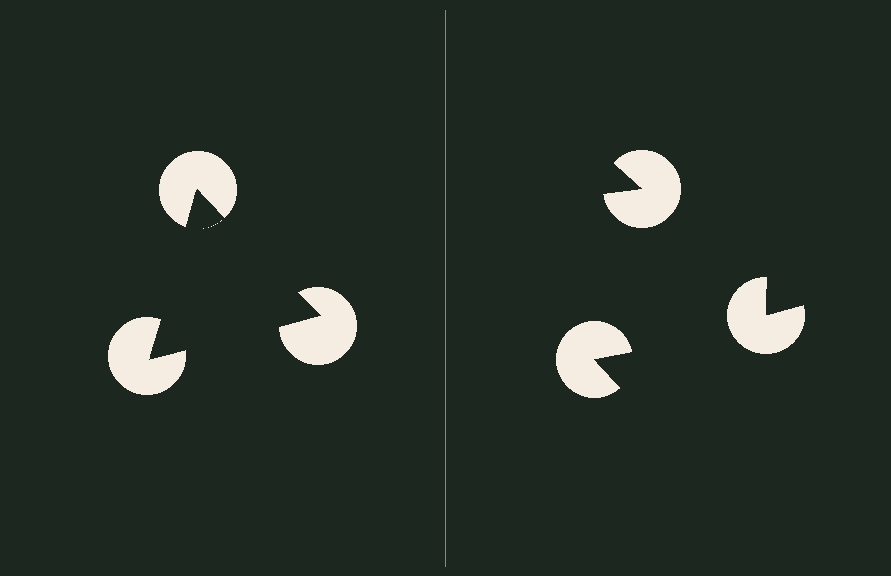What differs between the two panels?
The pac-man discs are positioned identically on both sides; only the wedge orientations differ. On the left they align to a triangle; on the right they are misaligned.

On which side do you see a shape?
An illusory triangle appears on the left side. On the right side the wedge cuts are rotated, so no coherent shape forms.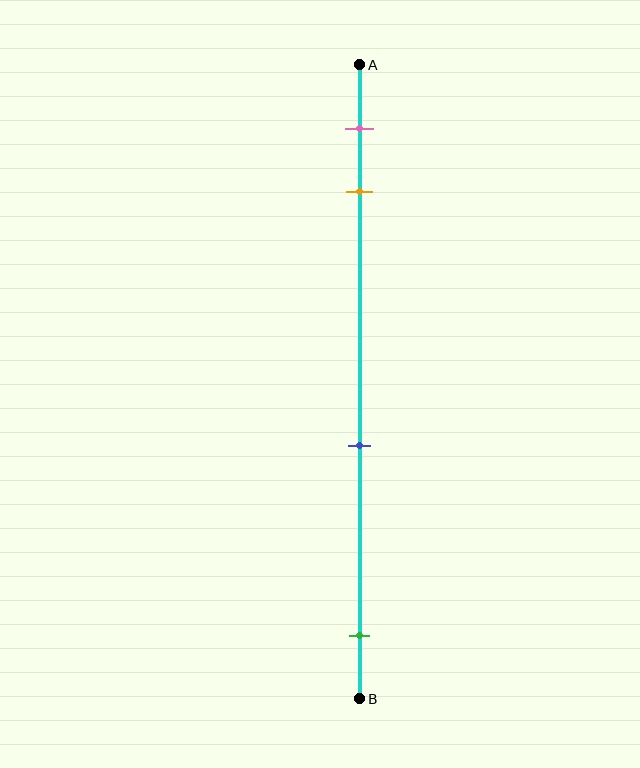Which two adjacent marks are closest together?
The pink and orange marks are the closest adjacent pair.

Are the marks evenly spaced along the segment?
No, the marks are not evenly spaced.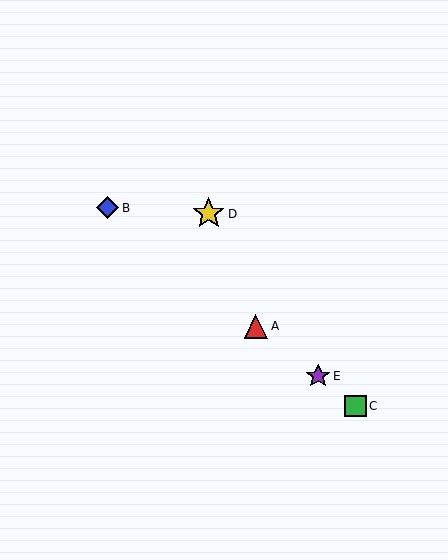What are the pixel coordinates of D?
Object D is at (209, 214).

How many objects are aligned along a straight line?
4 objects (A, B, C, E) are aligned along a straight line.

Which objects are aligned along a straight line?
Objects A, B, C, E are aligned along a straight line.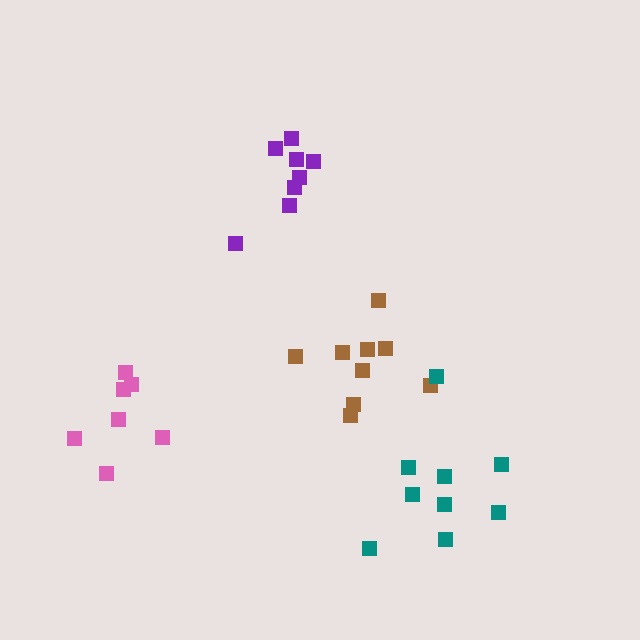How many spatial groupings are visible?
There are 4 spatial groupings.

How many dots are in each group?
Group 1: 9 dots, Group 2: 8 dots, Group 3: 7 dots, Group 4: 9 dots (33 total).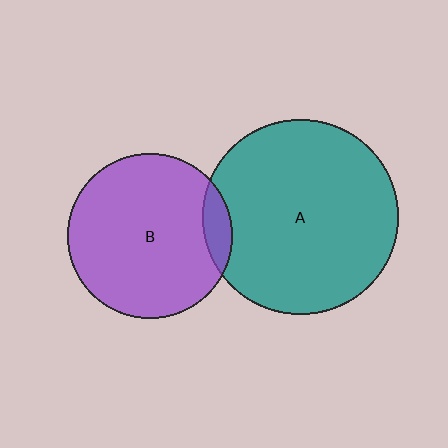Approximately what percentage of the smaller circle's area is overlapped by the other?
Approximately 10%.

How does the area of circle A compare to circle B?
Approximately 1.4 times.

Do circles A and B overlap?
Yes.